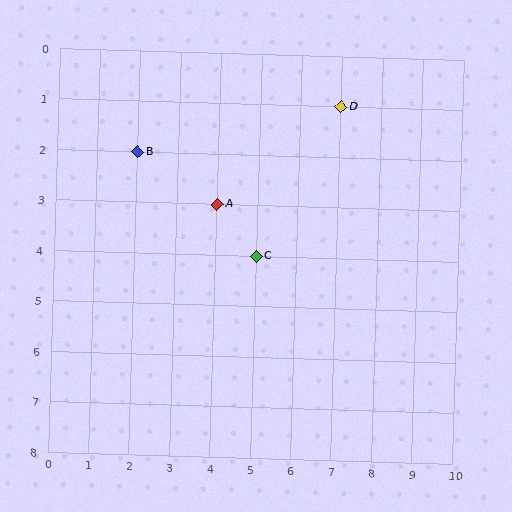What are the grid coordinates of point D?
Point D is at grid coordinates (7, 1).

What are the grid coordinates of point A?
Point A is at grid coordinates (4, 3).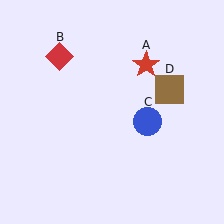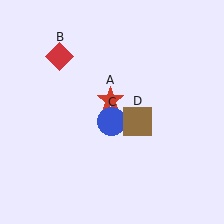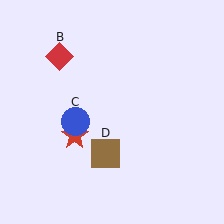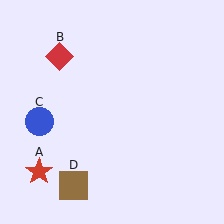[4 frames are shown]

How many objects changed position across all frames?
3 objects changed position: red star (object A), blue circle (object C), brown square (object D).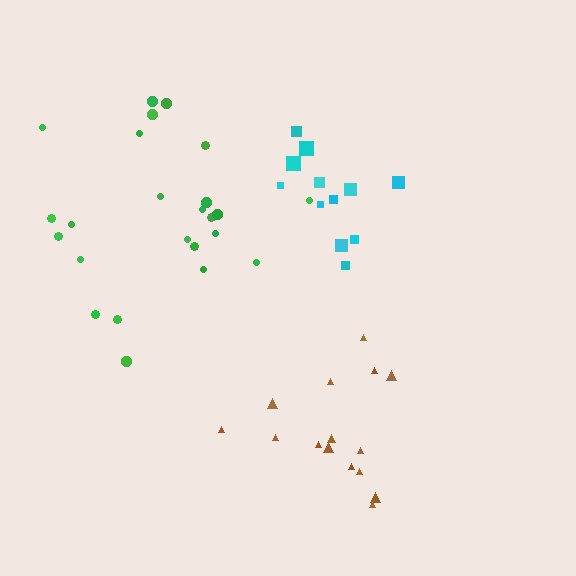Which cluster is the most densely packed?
Cyan.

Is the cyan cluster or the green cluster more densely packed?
Cyan.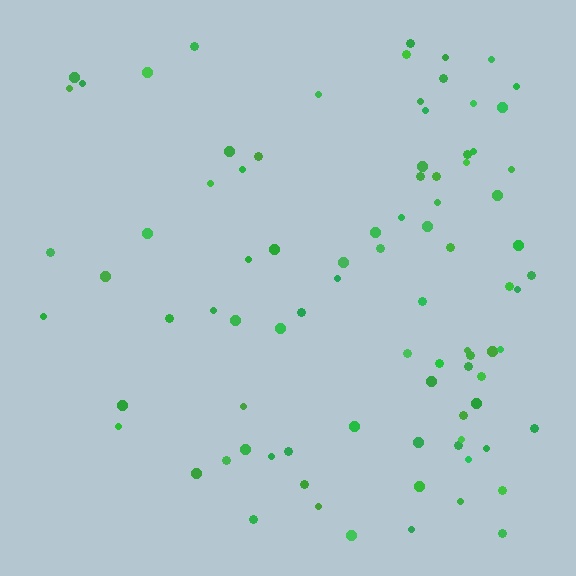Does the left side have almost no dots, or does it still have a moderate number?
Still a moderate number, just noticeably fewer than the right.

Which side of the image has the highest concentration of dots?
The right.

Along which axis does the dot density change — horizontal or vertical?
Horizontal.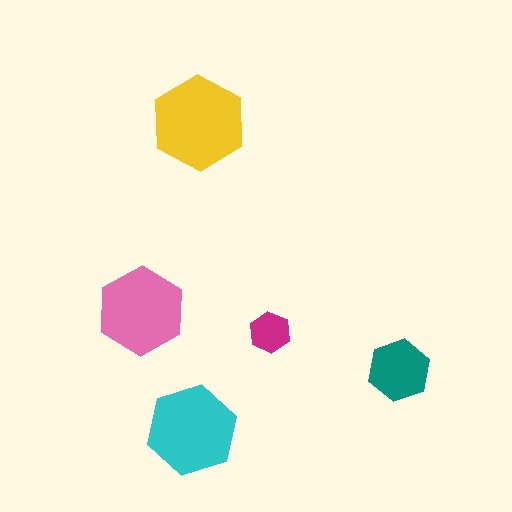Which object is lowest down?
The cyan hexagon is bottommost.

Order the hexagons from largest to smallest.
the yellow one, the cyan one, the pink one, the teal one, the magenta one.